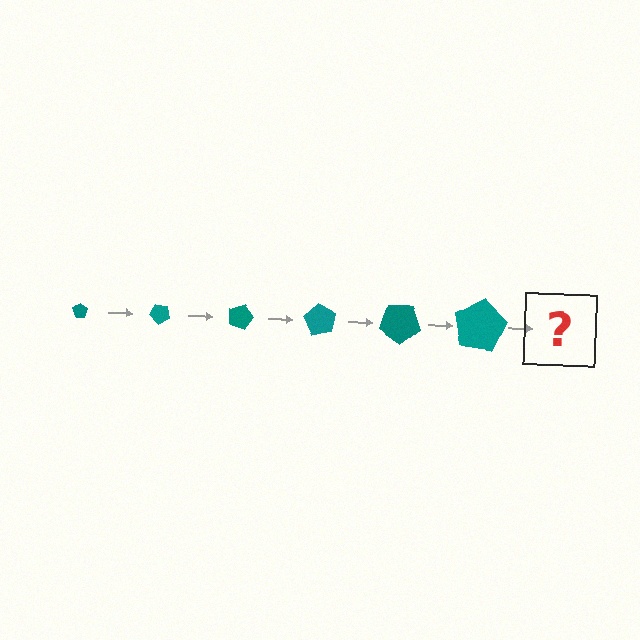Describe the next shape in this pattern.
It should be a pentagon, larger than the previous one and rotated 270 degrees from the start.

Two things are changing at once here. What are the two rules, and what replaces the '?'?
The two rules are that the pentagon grows larger each step and it rotates 45 degrees each step. The '?' should be a pentagon, larger than the previous one and rotated 270 degrees from the start.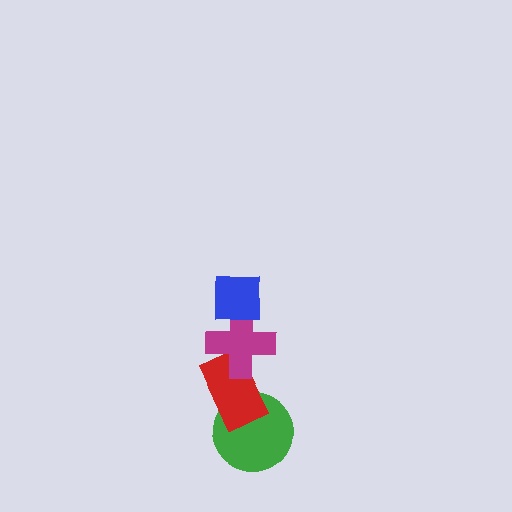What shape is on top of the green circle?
The red rectangle is on top of the green circle.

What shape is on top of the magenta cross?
The blue square is on top of the magenta cross.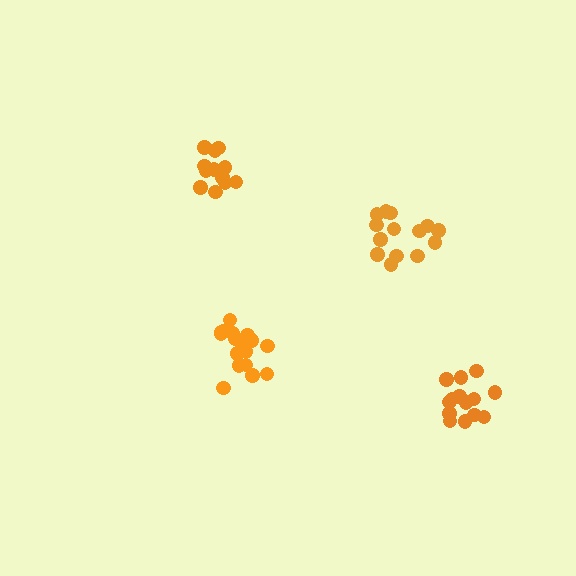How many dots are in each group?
Group 1: 14 dots, Group 2: 17 dots, Group 3: 12 dots, Group 4: 15 dots (58 total).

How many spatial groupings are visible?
There are 4 spatial groupings.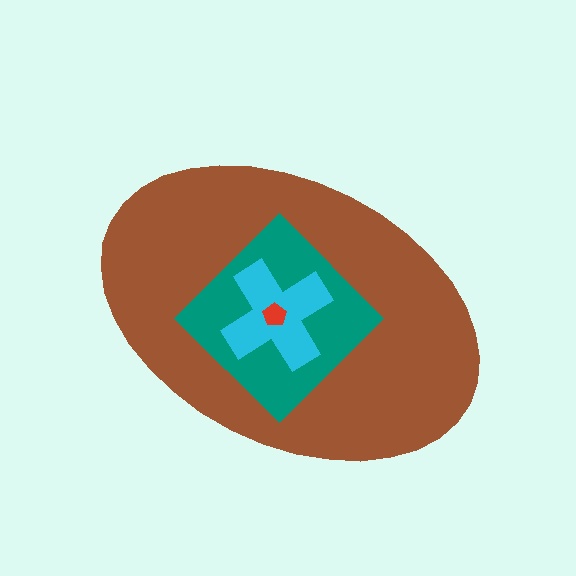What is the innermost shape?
The red pentagon.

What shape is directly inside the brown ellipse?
The teal diamond.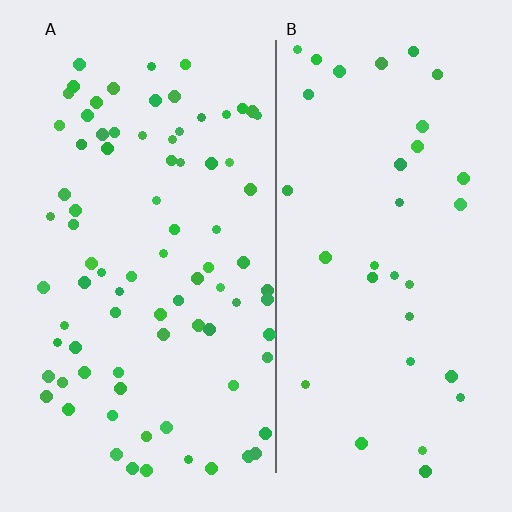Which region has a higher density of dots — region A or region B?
A (the left).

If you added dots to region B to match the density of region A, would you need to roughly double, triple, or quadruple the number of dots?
Approximately double.